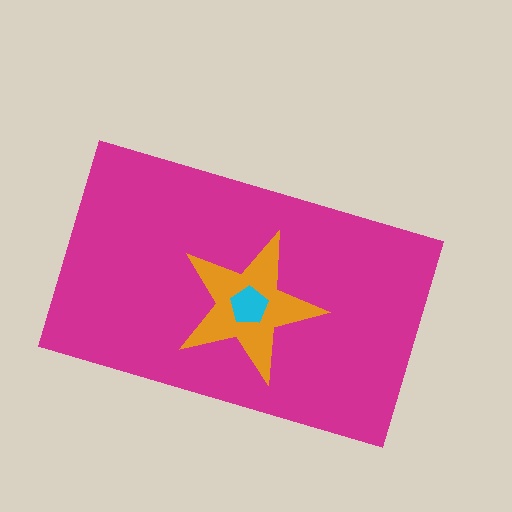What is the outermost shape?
The magenta rectangle.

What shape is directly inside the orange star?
The cyan pentagon.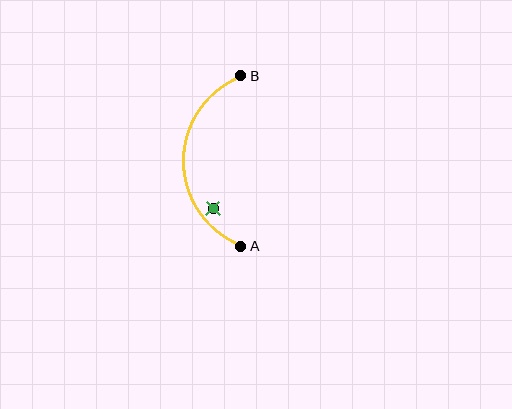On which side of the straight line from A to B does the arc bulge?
The arc bulges to the left of the straight line connecting A and B.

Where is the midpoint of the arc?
The arc midpoint is the point on the curve farthest from the straight line joining A and B. It sits to the left of that line.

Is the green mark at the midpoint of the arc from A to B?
No — the green mark does not lie on the arc at all. It sits slightly inside the curve.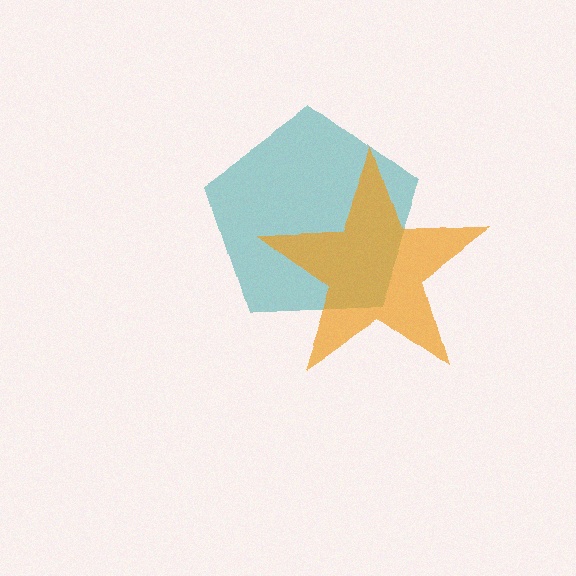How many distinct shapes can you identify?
There are 2 distinct shapes: a teal pentagon, an orange star.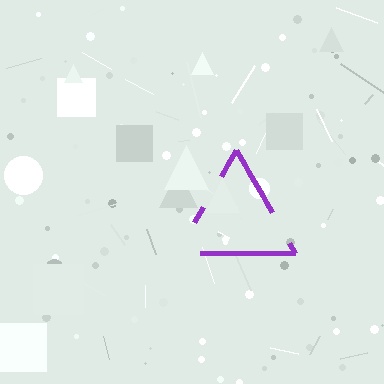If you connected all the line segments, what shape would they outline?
They would outline a triangle.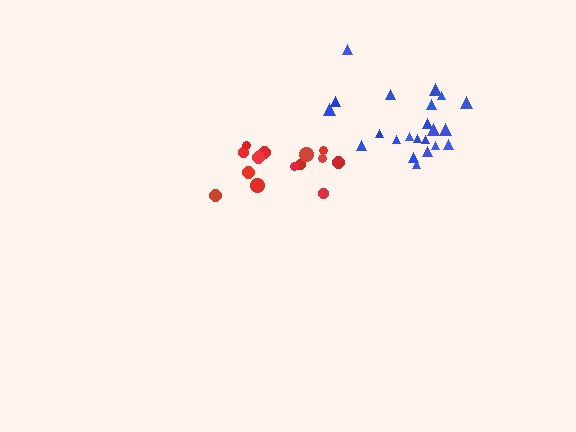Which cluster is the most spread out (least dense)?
Red.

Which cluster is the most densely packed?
Blue.